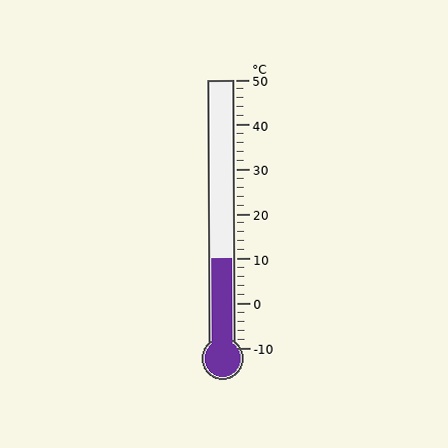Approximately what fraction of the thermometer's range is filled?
The thermometer is filled to approximately 35% of its range.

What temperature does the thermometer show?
The thermometer shows approximately 10°C.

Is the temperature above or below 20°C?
The temperature is below 20°C.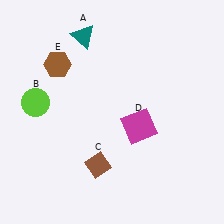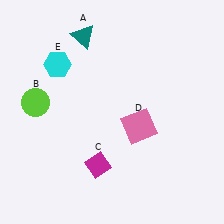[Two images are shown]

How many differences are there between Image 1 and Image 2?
There are 3 differences between the two images.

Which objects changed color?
C changed from brown to magenta. D changed from magenta to pink. E changed from brown to cyan.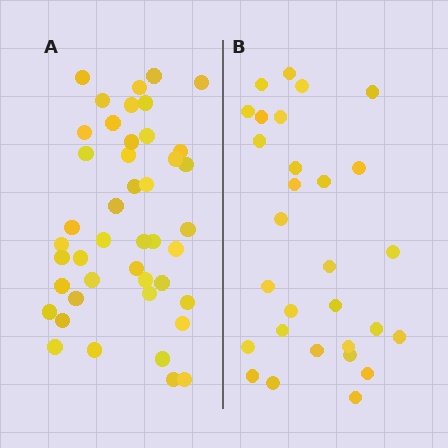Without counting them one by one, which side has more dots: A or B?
Region A (the left region) has more dots.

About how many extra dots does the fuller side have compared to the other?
Region A has approximately 15 more dots than region B.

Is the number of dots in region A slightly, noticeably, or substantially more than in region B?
Region A has substantially more. The ratio is roughly 1.5 to 1.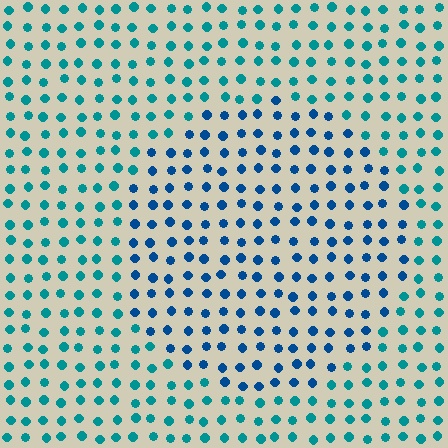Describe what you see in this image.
The image is filled with small teal elements in a uniform arrangement. A circle-shaped region is visible where the elements are tinted to a slightly different hue, forming a subtle color boundary.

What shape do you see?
I see a circle.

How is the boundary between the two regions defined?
The boundary is defined purely by a slight shift in hue (about 30 degrees). Spacing, size, and orientation are identical on both sides.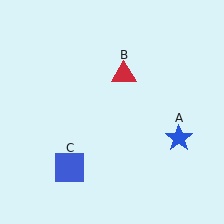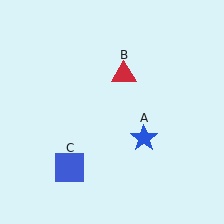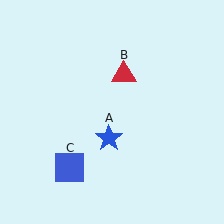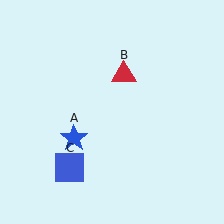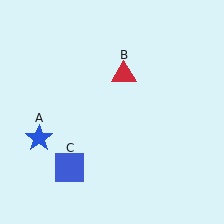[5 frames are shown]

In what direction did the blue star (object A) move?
The blue star (object A) moved left.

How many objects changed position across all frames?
1 object changed position: blue star (object A).